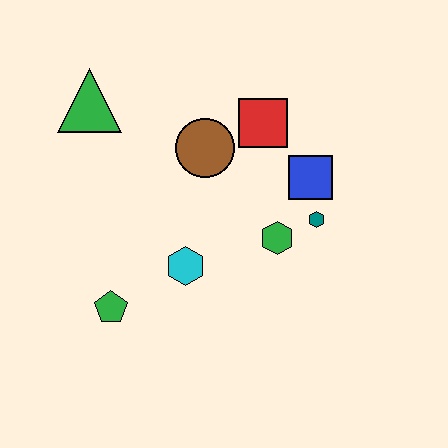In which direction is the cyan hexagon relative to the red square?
The cyan hexagon is below the red square.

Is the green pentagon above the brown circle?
No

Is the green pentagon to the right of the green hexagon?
No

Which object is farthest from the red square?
The green pentagon is farthest from the red square.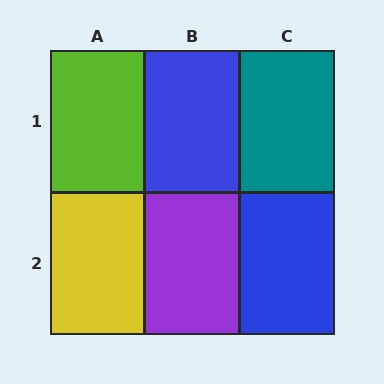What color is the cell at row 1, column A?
Lime.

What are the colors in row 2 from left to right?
Yellow, purple, blue.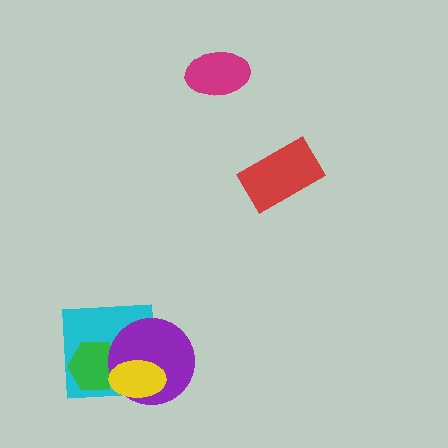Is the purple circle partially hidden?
Yes, it is partially covered by another shape.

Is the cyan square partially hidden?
Yes, it is partially covered by another shape.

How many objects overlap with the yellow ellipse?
3 objects overlap with the yellow ellipse.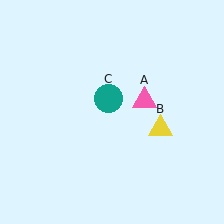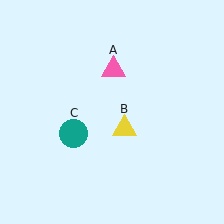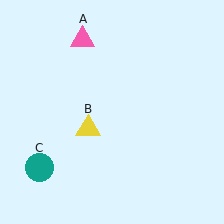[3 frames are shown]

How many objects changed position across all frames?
3 objects changed position: pink triangle (object A), yellow triangle (object B), teal circle (object C).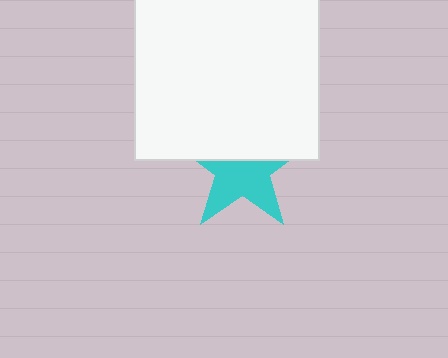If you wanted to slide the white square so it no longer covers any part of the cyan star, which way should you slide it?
Slide it up — that is the most direct way to separate the two shapes.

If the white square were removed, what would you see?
You would see the complete cyan star.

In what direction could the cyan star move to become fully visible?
The cyan star could move down. That would shift it out from behind the white square entirely.